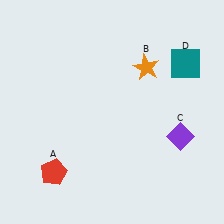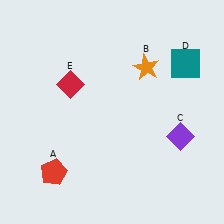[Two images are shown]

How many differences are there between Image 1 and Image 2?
There is 1 difference between the two images.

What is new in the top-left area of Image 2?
A red diamond (E) was added in the top-left area of Image 2.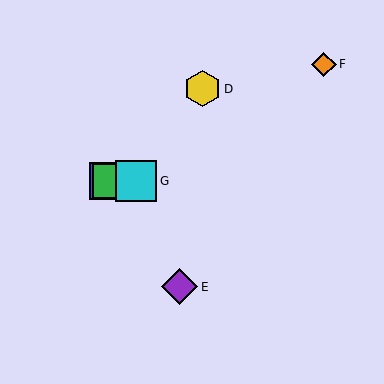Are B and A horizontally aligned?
Yes, both are at y≈181.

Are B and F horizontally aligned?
No, B is at y≈181 and F is at y≈64.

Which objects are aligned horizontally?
Objects A, B, C, G are aligned horizontally.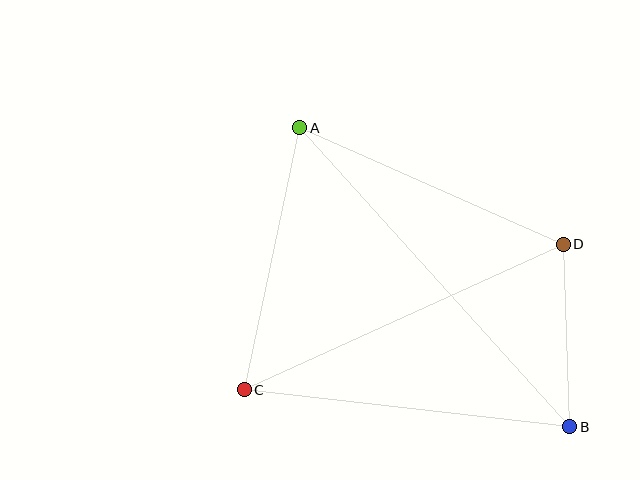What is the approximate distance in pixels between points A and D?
The distance between A and D is approximately 288 pixels.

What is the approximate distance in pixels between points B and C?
The distance between B and C is approximately 328 pixels.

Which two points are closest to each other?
Points B and D are closest to each other.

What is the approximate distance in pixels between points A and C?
The distance between A and C is approximately 268 pixels.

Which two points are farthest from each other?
Points A and B are farthest from each other.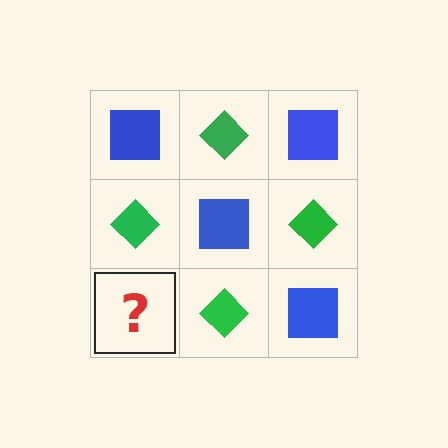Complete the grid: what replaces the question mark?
The question mark should be replaced with a blue square.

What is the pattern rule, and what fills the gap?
The rule is that it alternates blue square and green diamond in a checkerboard pattern. The gap should be filled with a blue square.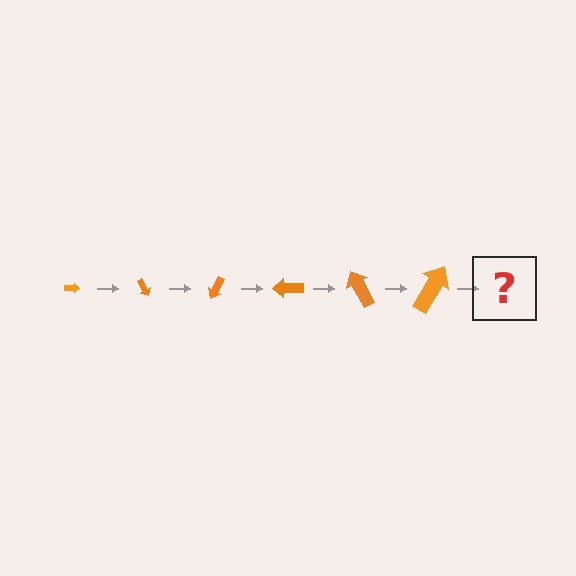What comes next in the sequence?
The next element should be an arrow, larger than the previous one and rotated 360 degrees from the start.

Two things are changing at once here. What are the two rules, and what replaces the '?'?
The two rules are that the arrow grows larger each step and it rotates 60 degrees each step. The '?' should be an arrow, larger than the previous one and rotated 360 degrees from the start.